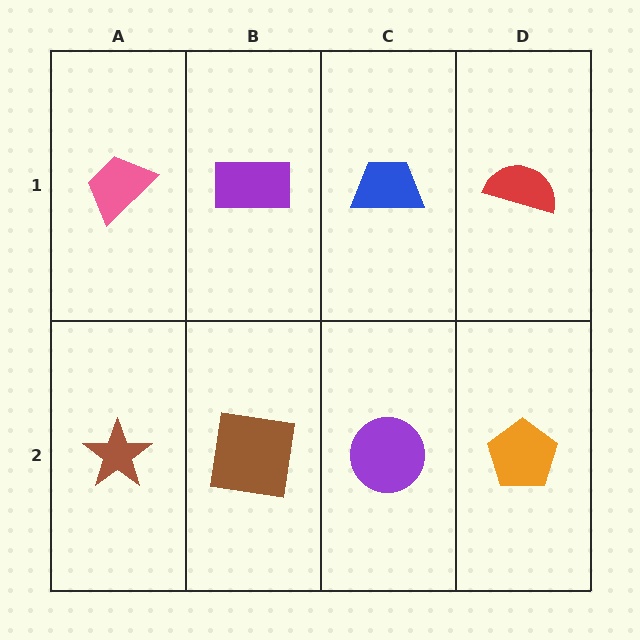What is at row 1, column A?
A pink trapezoid.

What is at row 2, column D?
An orange pentagon.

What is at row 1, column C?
A blue trapezoid.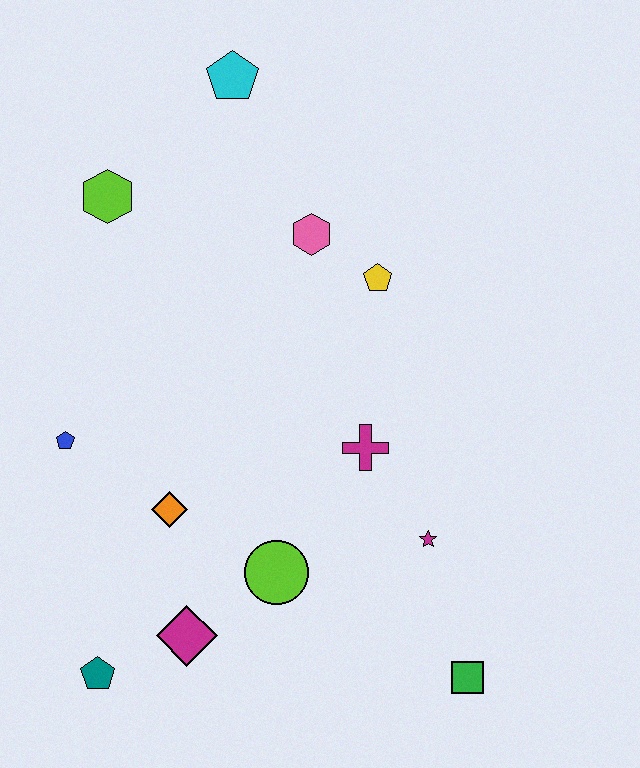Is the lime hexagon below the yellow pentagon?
No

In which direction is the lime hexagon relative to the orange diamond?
The lime hexagon is above the orange diamond.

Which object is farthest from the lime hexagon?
The green square is farthest from the lime hexagon.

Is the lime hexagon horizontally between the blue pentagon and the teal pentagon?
No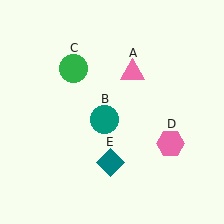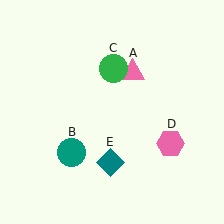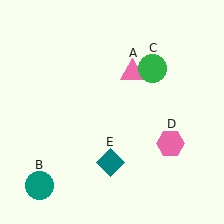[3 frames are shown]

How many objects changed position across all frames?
2 objects changed position: teal circle (object B), green circle (object C).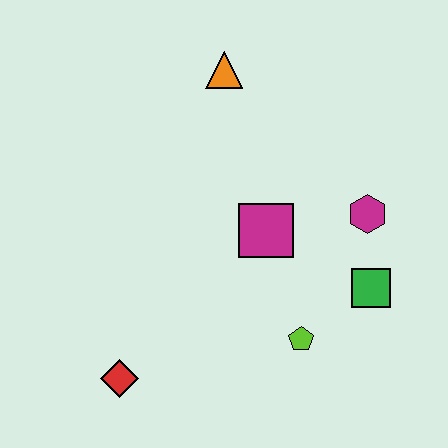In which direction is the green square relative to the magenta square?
The green square is to the right of the magenta square.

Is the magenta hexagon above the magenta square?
Yes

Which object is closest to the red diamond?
The lime pentagon is closest to the red diamond.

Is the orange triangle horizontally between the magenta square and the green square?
No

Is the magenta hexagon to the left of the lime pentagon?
No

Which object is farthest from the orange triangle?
The red diamond is farthest from the orange triangle.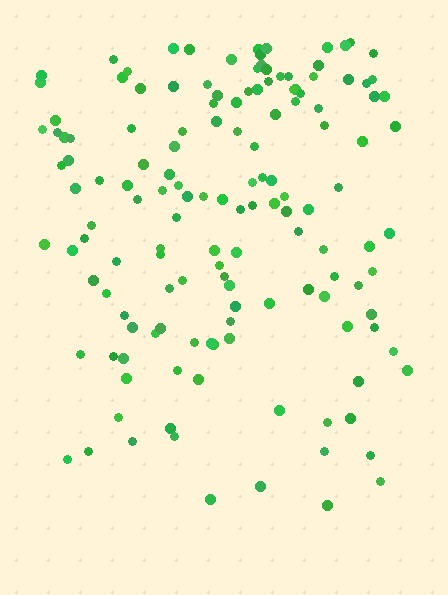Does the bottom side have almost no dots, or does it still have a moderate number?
Still a moderate number, just noticeably fewer than the top.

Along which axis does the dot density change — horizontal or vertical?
Vertical.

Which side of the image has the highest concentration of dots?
The top.